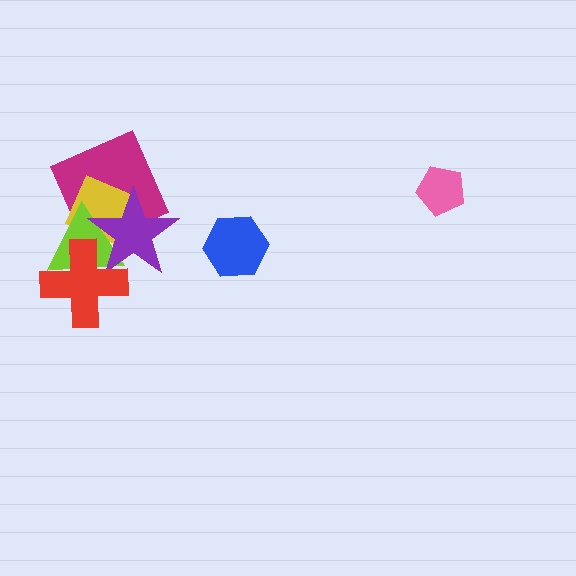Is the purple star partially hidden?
Yes, it is partially covered by another shape.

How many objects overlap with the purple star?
4 objects overlap with the purple star.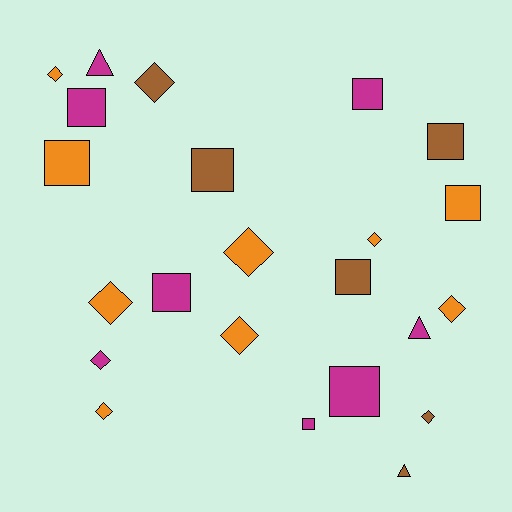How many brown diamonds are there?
There are 2 brown diamonds.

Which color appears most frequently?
Orange, with 9 objects.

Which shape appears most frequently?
Square, with 10 objects.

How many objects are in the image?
There are 23 objects.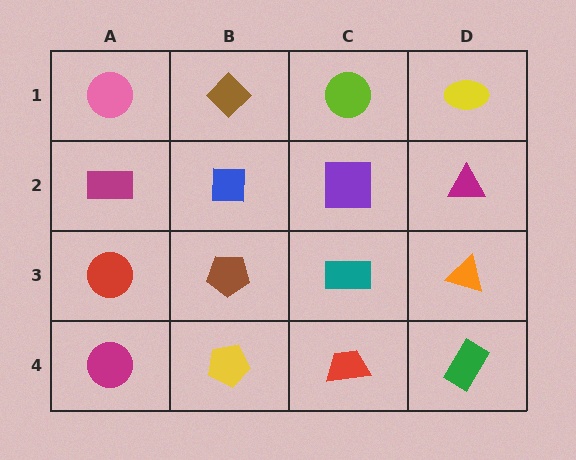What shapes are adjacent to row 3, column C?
A purple square (row 2, column C), a red trapezoid (row 4, column C), a brown pentagon (row 3, column B), an orange triangle (row 3, column D).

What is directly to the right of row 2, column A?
A blue square.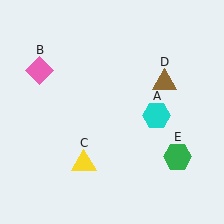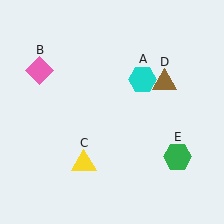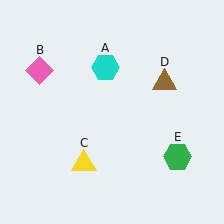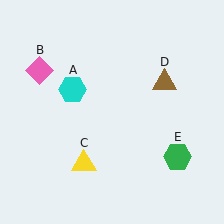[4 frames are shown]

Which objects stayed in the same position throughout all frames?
Pink diamond (object B) and yellow triangle (object C) and brown triangle (object D) and green hexagon (object E) remained stationary.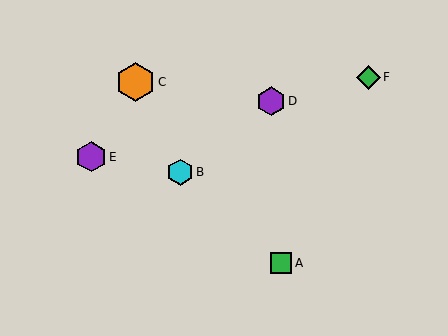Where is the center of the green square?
The center of the green square is at (281, 263).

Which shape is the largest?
The orange hexagon (labeled C) is the largest.